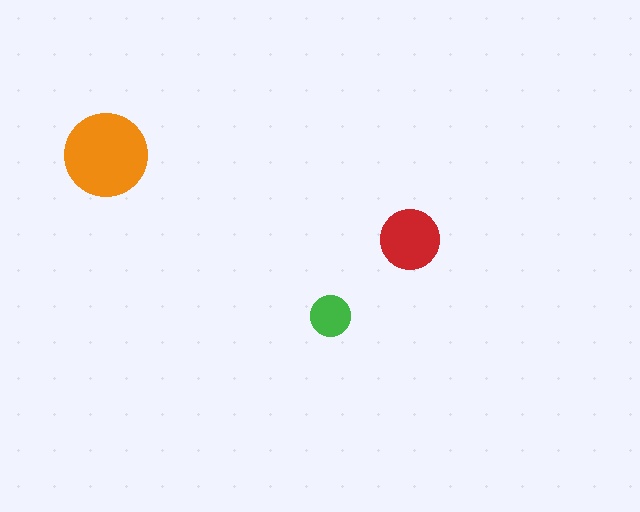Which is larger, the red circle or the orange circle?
The orange one.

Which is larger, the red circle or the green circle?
The red one.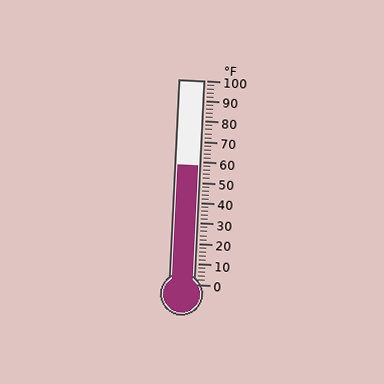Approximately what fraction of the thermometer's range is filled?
The thermometer is filled to approximately 60% of its range.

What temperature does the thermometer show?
The thermometer shows approximately 58°F.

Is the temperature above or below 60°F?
The temperature is below 60°F.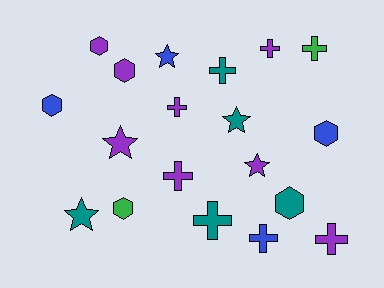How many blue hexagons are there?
There are 2 blue hexagons.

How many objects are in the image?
There are 19 objects.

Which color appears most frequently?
Purple, with 8 objects.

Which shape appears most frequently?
Cross, with 8 objects.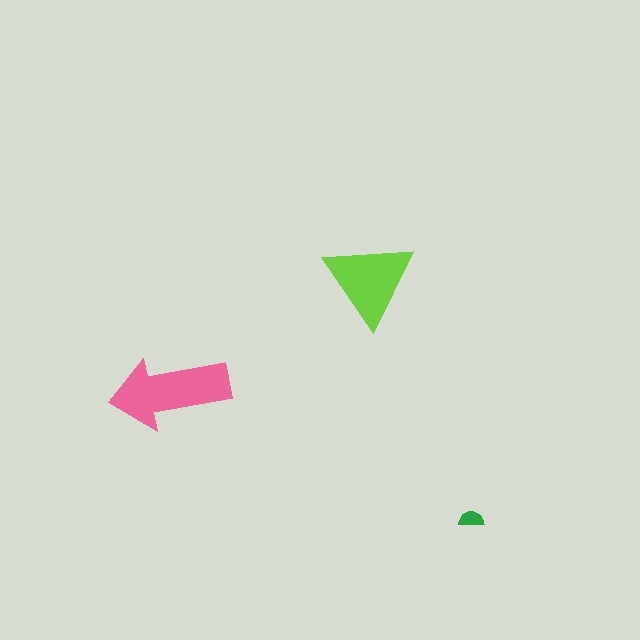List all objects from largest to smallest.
The pink arrow, the lime triangle, the green semicircle.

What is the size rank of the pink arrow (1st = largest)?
1st.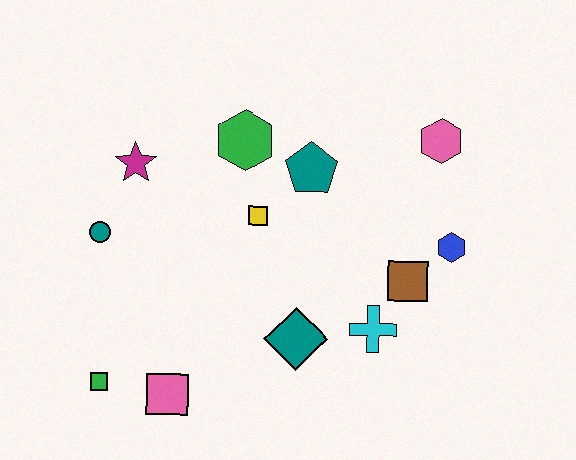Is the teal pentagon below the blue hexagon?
No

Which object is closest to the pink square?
The green square is closest to the pink square.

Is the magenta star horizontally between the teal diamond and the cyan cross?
No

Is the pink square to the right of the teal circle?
Yes